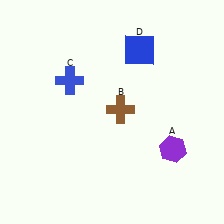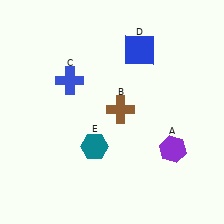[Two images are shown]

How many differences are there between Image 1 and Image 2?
There is 1 difference between the two images.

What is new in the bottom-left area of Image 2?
A teal hexagon (E) was added in the bottom-left area of Image 2.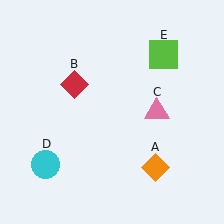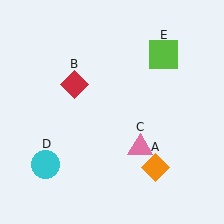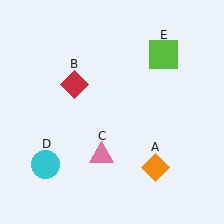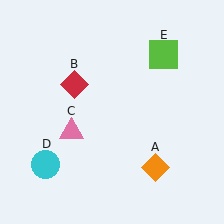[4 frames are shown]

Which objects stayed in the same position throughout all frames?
Orange diamond (object A) and red diamond (object B) and cyan circle (object D) and lime square (object E) remained stationary.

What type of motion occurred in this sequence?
The pink triangle (object C) rotated clockwise around the center of the scene.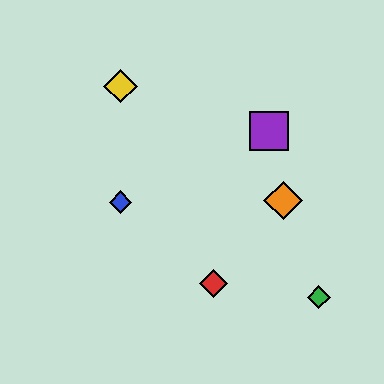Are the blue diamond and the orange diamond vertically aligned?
No, the blue diamond is at x≈120 and the orange diamond is at x≈283.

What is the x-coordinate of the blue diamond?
The blue diamond is at x≈120.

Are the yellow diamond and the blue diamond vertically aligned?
Yes, both are at x≈120.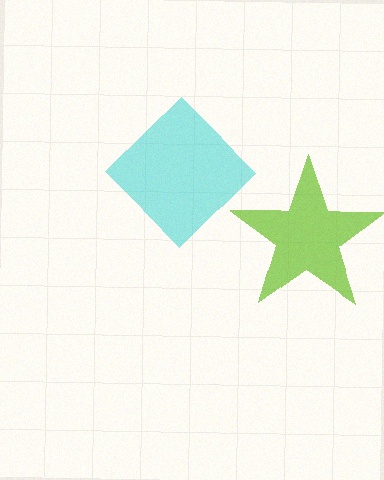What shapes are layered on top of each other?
The layered shapes are: a cyan diamond, a lime star.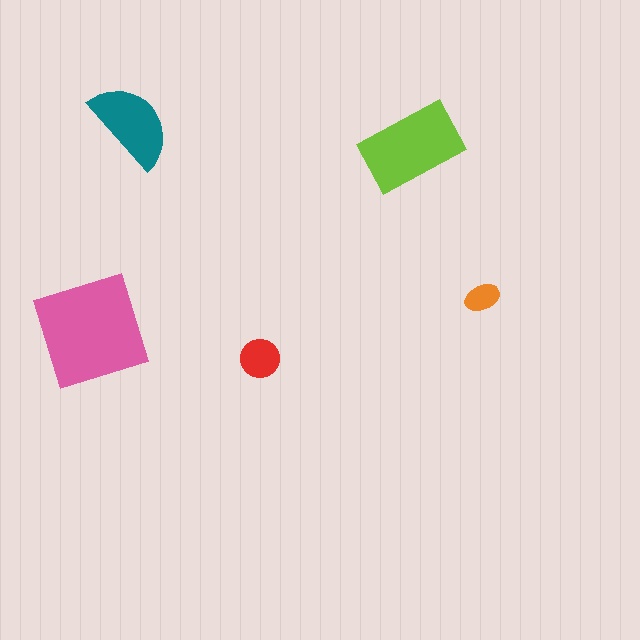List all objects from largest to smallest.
The pink square, the lime rectangle, the teal semicircle, the red circle, the orange ellipse.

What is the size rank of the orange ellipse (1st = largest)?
5th.